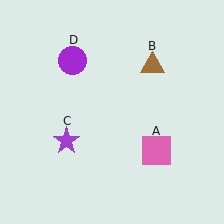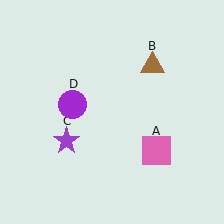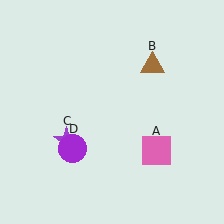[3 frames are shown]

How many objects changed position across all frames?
1 object changed position: purple circle (object D).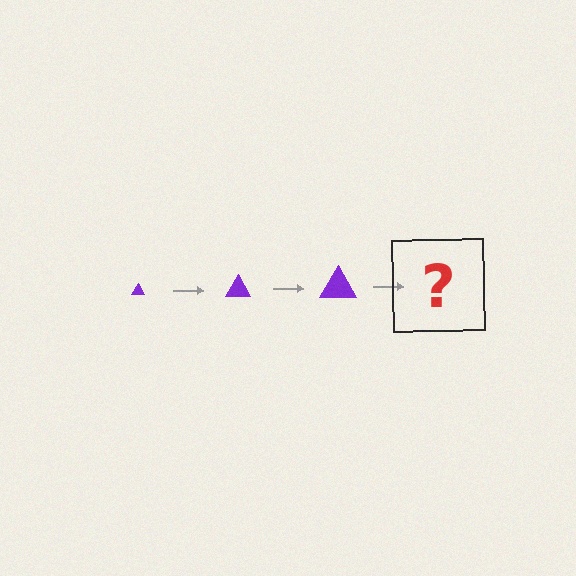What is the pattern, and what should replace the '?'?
The pattern is that the triangle gets progressively larger each step. The '?' should be a purple triangle, larger than the previous one.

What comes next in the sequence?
The next element should be a purple triangle, larger than the previous one.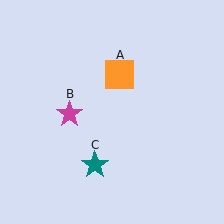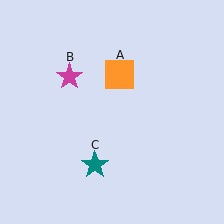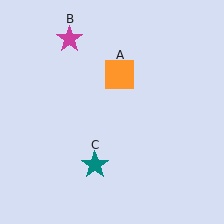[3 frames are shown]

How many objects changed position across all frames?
1 object changed position: magenta star (object B).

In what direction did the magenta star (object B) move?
The magenta star (object B) moved up.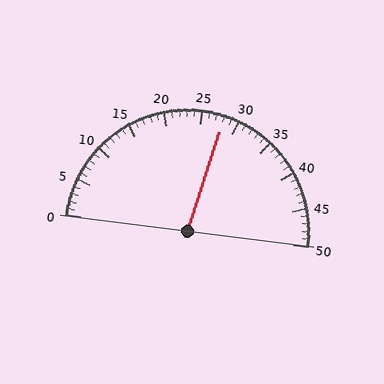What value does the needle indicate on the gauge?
The needle indicates approximately 28.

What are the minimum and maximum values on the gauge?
The gauge ranges from 0 to 50.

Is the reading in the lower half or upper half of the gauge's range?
The reading is in the upper half of the range (0 to 50).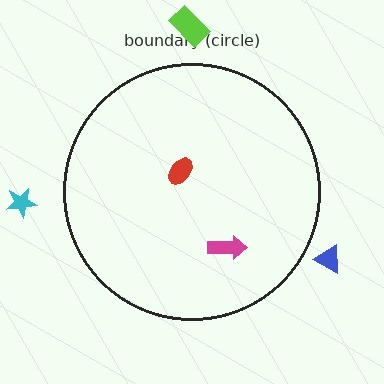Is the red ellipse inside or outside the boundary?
Inside.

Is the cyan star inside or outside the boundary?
Outside.